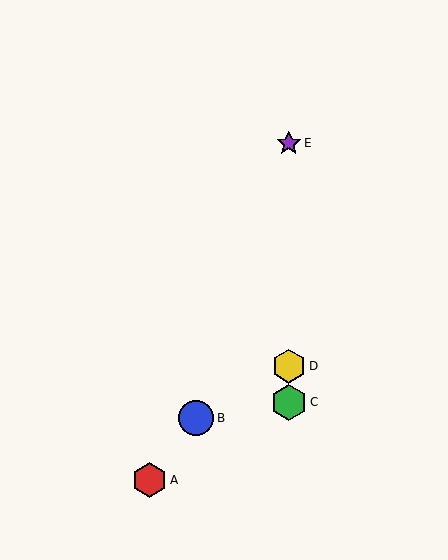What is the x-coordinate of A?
Object A is at x≈150.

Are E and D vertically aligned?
Yes, both are at x≈289.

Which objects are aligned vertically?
Objects C, D, E are aligned vertically.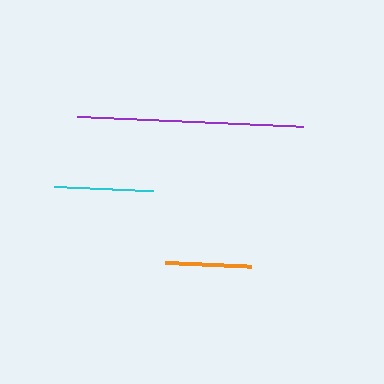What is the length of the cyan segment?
The cyan segment is approximately 99 pixels long.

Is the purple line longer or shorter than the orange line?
The purple line is longer than the orange line.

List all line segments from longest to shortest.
From longest to shortest: purple, cyan, orange.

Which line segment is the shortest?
The orange line is the shortest at approximately 86 pixels.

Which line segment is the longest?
The purple line is the longest at approximately 226 pixels.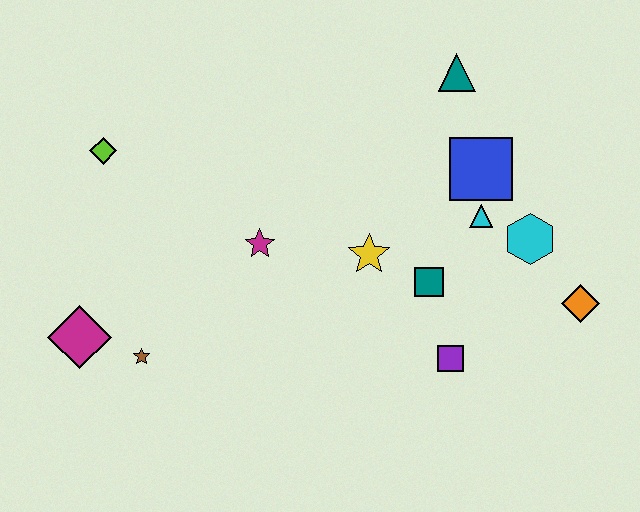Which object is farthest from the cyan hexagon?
The magenta diamond is farthest from the cyan hexagon.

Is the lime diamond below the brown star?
No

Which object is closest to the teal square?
The yellow star is closest to the teal square.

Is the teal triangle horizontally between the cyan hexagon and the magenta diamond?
Yes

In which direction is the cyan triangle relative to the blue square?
The cyan triangle is below the blue square.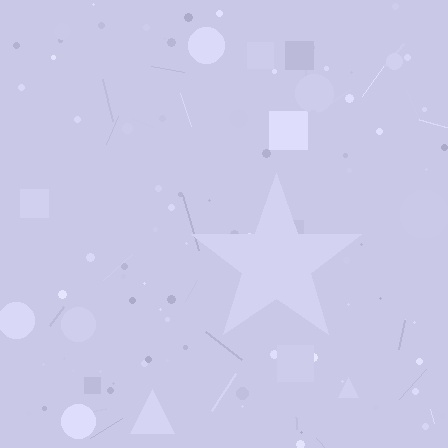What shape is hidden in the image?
A star is hidden in the image.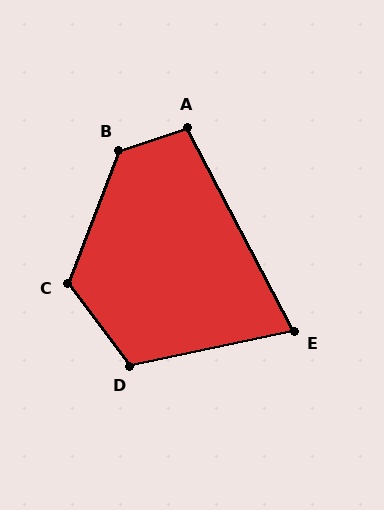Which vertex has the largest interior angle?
B, at approximately 130 degrees.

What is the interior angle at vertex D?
Approximately 115 degrees (obtuse).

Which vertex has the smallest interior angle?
E, at approximately 74 degrees.